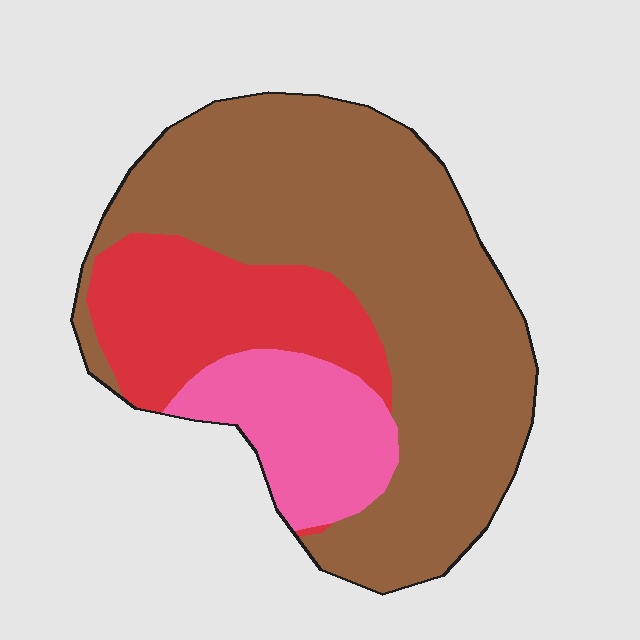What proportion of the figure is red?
Red takes up less than a quarter of the figure.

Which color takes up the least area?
Pink, at roughly 15%.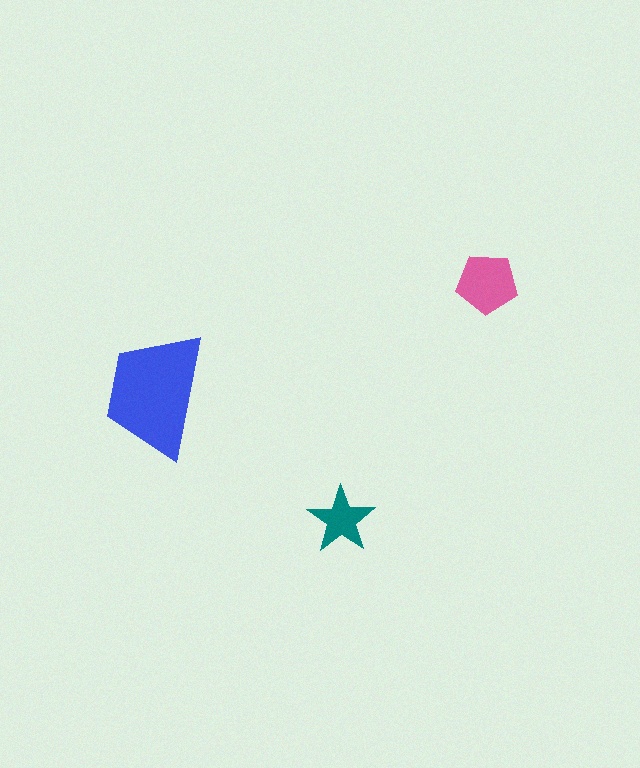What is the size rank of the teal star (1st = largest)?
3rd.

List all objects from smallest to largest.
The teal star, the pink pentagon, the blue trapezoid.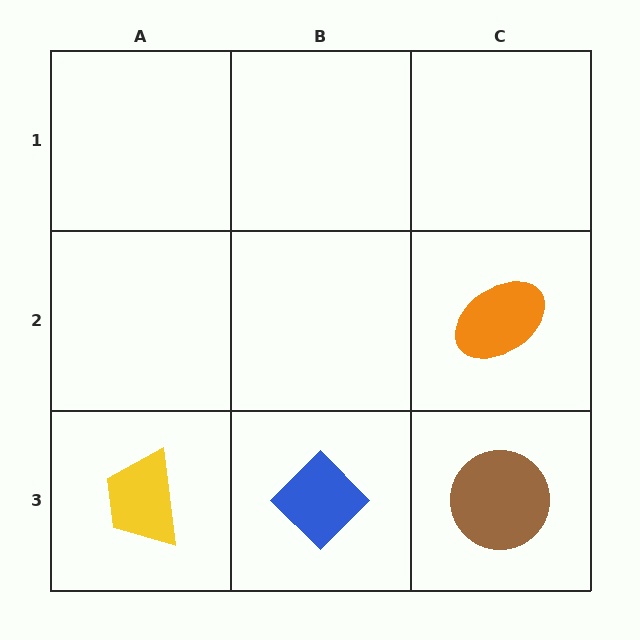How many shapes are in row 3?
3 shapes.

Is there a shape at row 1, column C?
No, that cell is empty.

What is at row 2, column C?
An orange ellipse.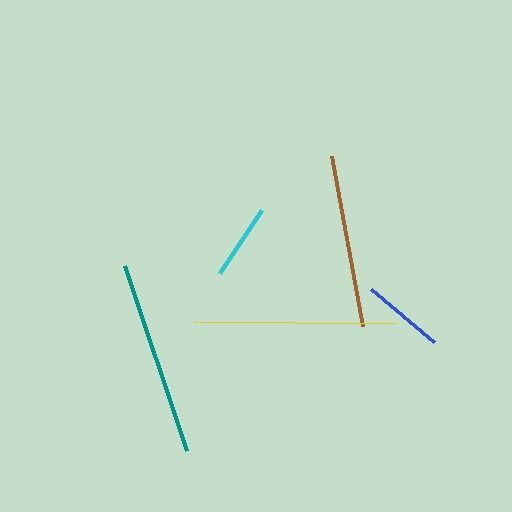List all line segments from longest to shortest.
From longest to shortest: yellow, teal, brown, blue, cyan.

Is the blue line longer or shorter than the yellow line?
The yellow line is longer than the blue line.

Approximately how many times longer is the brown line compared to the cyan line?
The brown line is approximately 2.3 times the length of the cyan line.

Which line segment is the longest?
The yellow line is the longest at approximately 202 pixels.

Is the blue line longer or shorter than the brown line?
The brown line is longer than the blue line.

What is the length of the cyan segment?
The cyan segment is approximately 76 pixels long.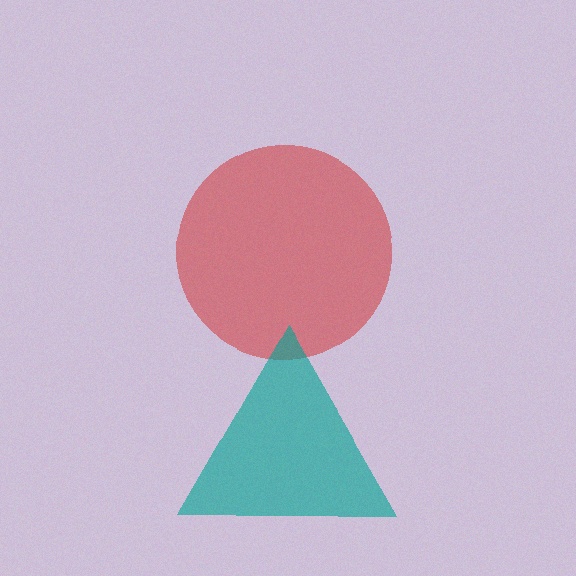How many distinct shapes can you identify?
There are 2 distinct shapes: a red circle, a teal triangle.